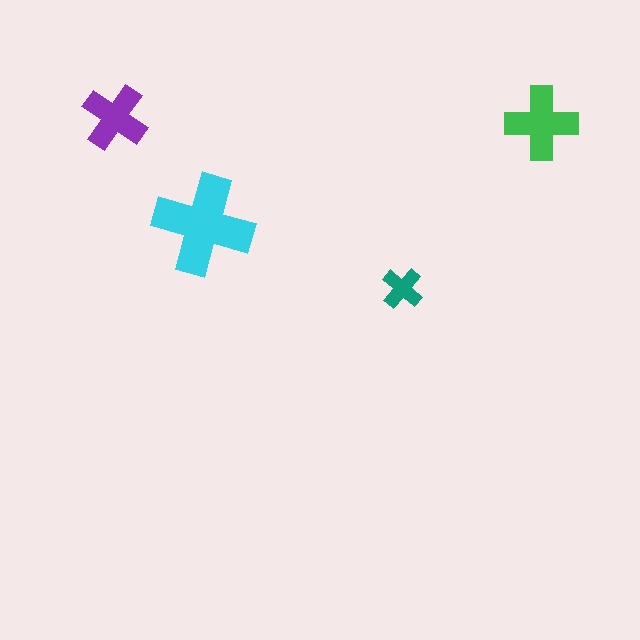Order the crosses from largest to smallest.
the cyan one, the green one, the purple one, the teal one.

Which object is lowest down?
The teal cross is bottommost.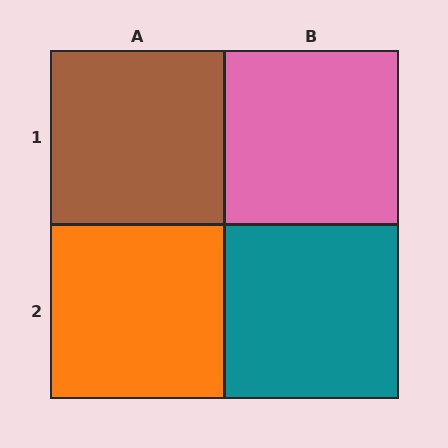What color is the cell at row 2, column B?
Teal.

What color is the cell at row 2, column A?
Orange.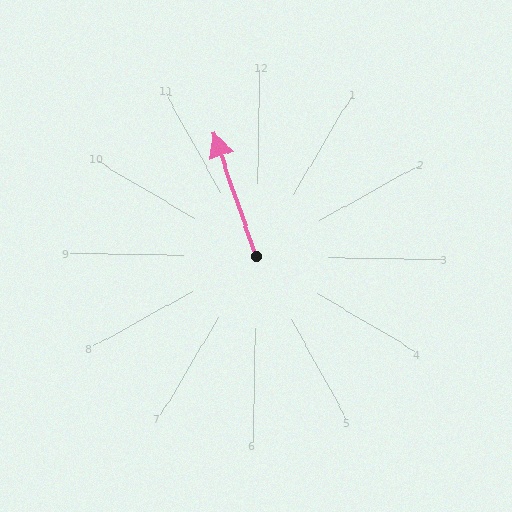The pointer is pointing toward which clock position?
Roughly 11 o'clock.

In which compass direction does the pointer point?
North.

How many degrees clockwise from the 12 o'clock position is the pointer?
Approximately 340 degrees.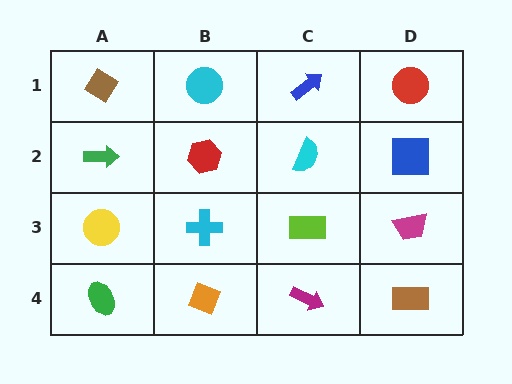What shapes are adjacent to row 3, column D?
A blue square (row 2, column D), a brown rectangle (row 4, column D), a lime rectangle (row 3, column C).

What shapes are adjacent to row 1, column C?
A cyan semicircle (row 2, column C), a cyan circle (row 1, column B), a red circle (row 1, column D).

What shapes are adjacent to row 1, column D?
A blue square (row 2, column D), a blue arrow (row 1, column C).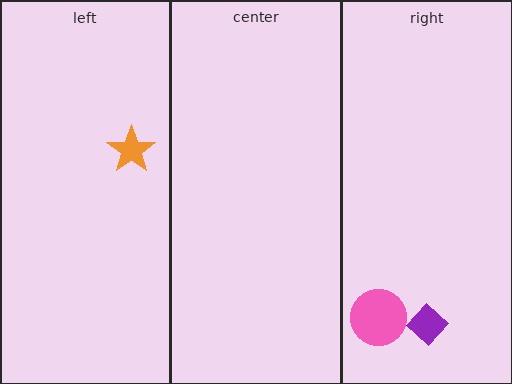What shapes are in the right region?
The purple diamond, the pink circle.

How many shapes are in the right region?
2.